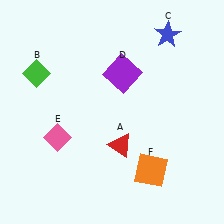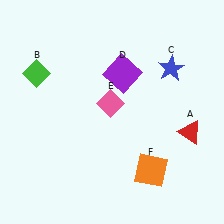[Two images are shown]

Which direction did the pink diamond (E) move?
The pink diamond (E) moved right.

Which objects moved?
The objects that moved are: the red triangle (A), the blue star (C), the pink diamond (E).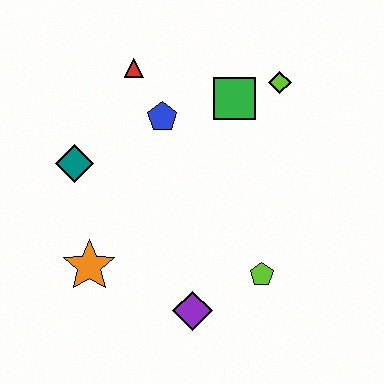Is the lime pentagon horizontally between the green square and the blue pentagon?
No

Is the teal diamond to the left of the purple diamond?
Yes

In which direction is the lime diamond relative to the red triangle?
The lime diamond is to the right of the red triangle.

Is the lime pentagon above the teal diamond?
No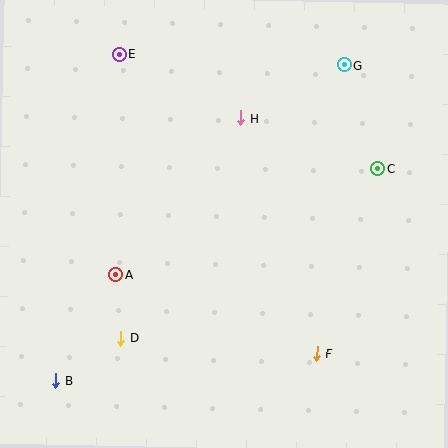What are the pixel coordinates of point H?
Point H is at (241, 118).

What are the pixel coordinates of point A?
Point A is at (116, 275).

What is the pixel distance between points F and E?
The distance between F and E is 359 pixels.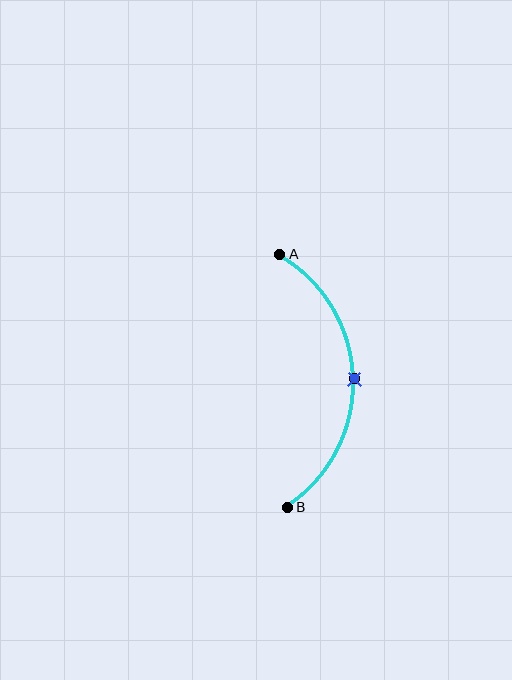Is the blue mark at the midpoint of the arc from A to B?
Yes. The blue mark lies on the arc at equal arc-length from both A and B — it is the arc midpoint.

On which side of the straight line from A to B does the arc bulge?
The arc bulges to the right of the straight line connecting A and B.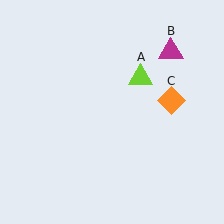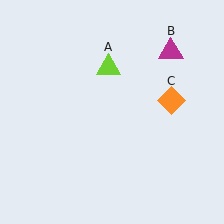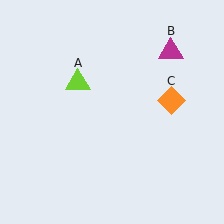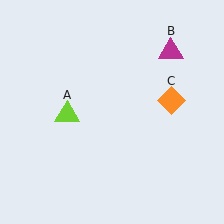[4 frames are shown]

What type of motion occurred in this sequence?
The lime triangle (object A) rotated counterclockwise around the center of the scene.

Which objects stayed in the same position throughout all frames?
Magenta triangle (object B) and orange diamond (object C) remained stationary.